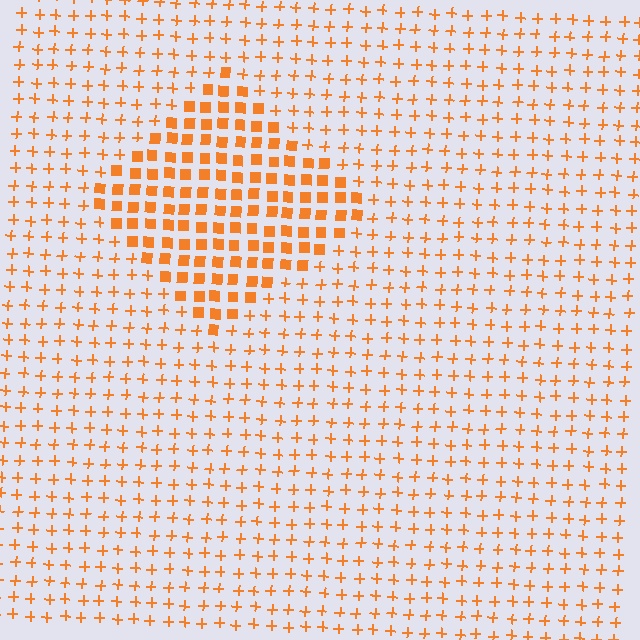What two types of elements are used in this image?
The image uses squares inside the diamond region and plus signs outside it.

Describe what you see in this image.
The image is filled with small orange elements arranged in a uniform grid. A diamond-shaped region contains squares, while the surrounding area contains plus signs. The boundary is defined purely by the change in element shape.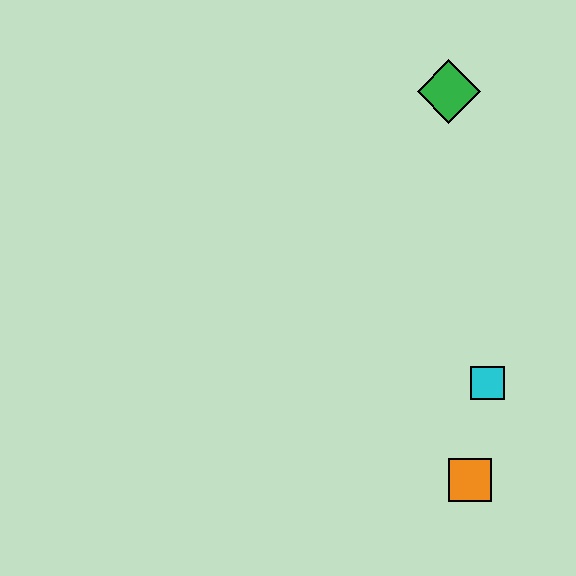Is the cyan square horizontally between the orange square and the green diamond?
No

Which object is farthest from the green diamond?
The orange square is farthest from the green diamond.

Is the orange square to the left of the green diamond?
No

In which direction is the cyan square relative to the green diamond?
The cyan square is below the green diamond.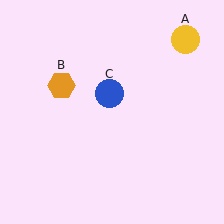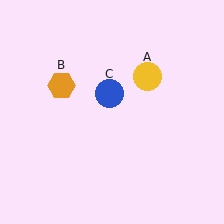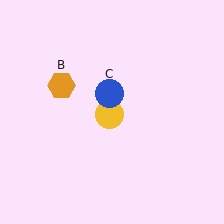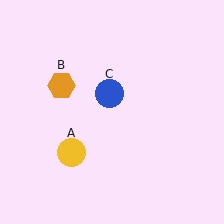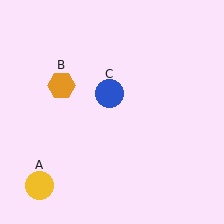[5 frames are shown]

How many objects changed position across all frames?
1 object changed position: yellow circle (object A).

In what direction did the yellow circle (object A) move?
The yellow circle (object A) moved down and to the left.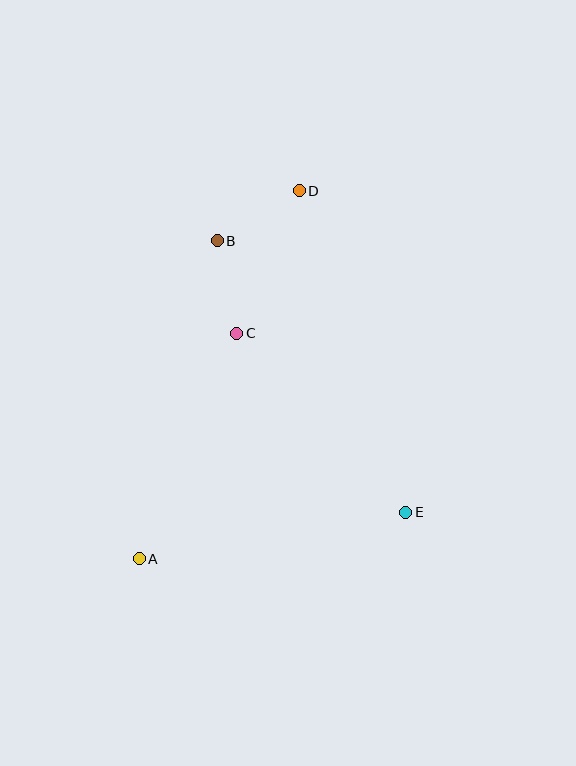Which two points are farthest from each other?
Points A and D are farthest from each other.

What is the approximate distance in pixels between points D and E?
The distance between D and E is approximately 338 pixels.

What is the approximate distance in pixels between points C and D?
The distance between C and D is approximately 155 pixels.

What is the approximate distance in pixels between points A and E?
The distance between A and E is approximately 271 pixels.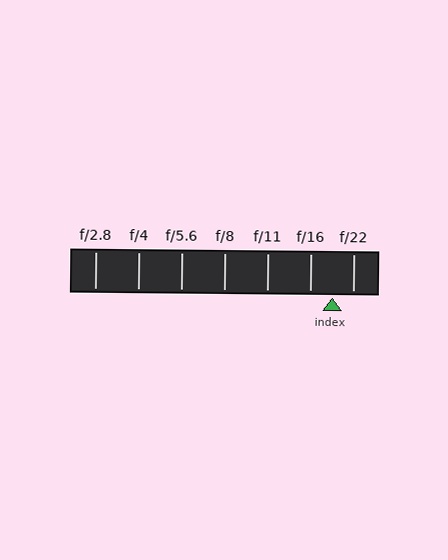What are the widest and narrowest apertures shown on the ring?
The widest aperture shown is f/2.8 and the narrowest is f/22.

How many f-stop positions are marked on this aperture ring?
There are 7 f-stop positions marked.